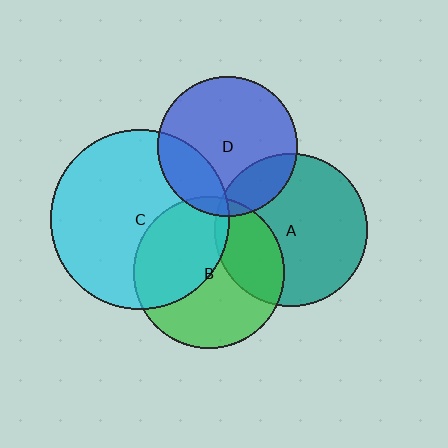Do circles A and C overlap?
Yes.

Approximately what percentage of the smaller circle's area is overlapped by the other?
Approximately 5%.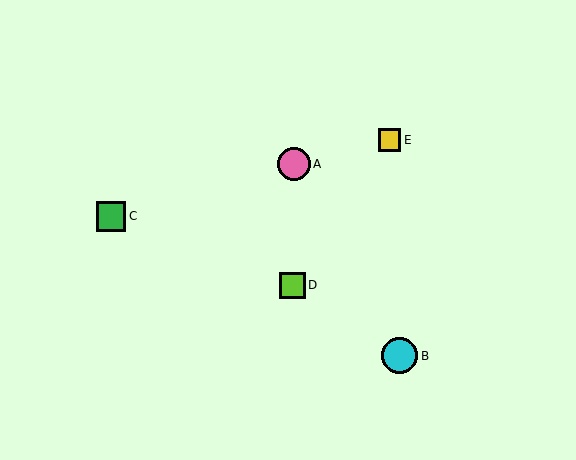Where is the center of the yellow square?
The center of the yellow square is at (389, 140).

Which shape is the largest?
The cyan circle (labeled B) is the largest.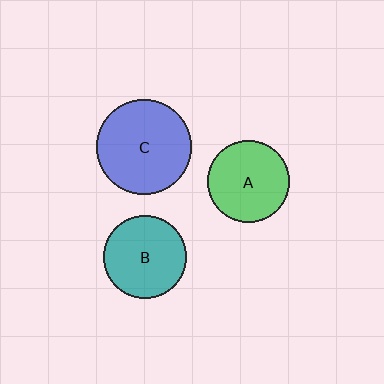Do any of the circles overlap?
No, none of the circles overlap.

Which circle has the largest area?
Circle C (blue).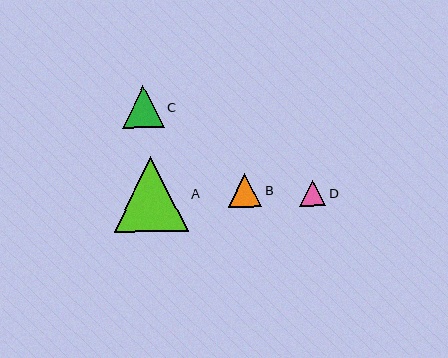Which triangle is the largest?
Triangle A is the largest with a size of approximately 75 pixels.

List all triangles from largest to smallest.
From largest to smallest: A, C, B, D.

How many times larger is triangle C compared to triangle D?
Triangle C is approximately 1.6 times the size of triangle D.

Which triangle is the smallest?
Triangle D is the smallest with a size of approximately 26 pixels.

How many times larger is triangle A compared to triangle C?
Triangle A is approximately 1.8 times the size of triangle C.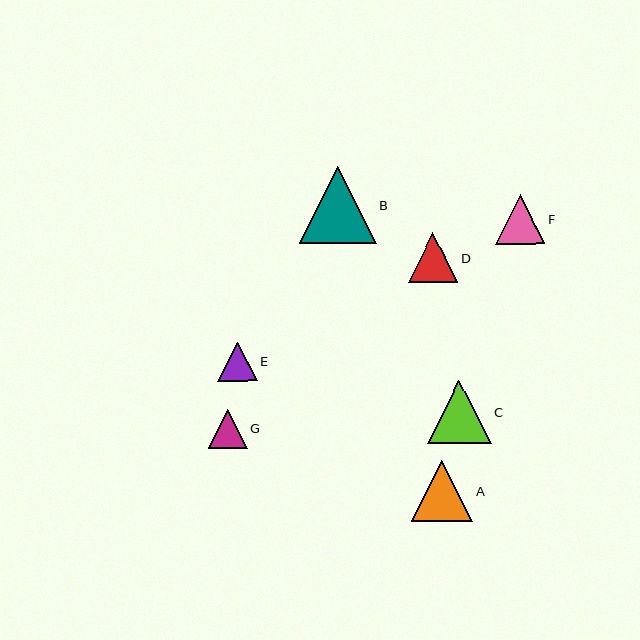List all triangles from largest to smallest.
From largest to smallest: B, C, A, F, D, E, G.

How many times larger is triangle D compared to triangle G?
Triangle D is approximately 1.3 times the size of triangle G.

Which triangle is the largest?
Triangle B is the largest with a size of approximately 77 pixels.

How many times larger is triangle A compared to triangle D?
Triangle A is approximately 1.2 times the size of triangle D.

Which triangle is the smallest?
Triangle G is the smallest with a size of approximately 38 pixels.